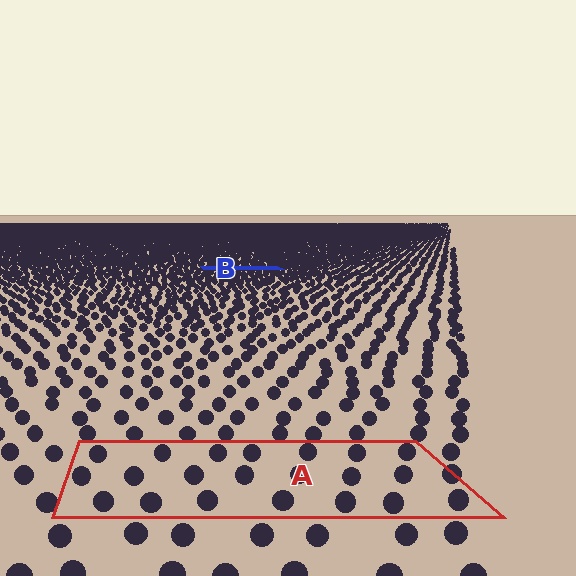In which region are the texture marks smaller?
The texture marks are smaller in region B, because it is farther away.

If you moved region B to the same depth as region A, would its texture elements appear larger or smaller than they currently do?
They would appear larger. At a closer depth, the same texture elements are projected at a bigger on-screen size.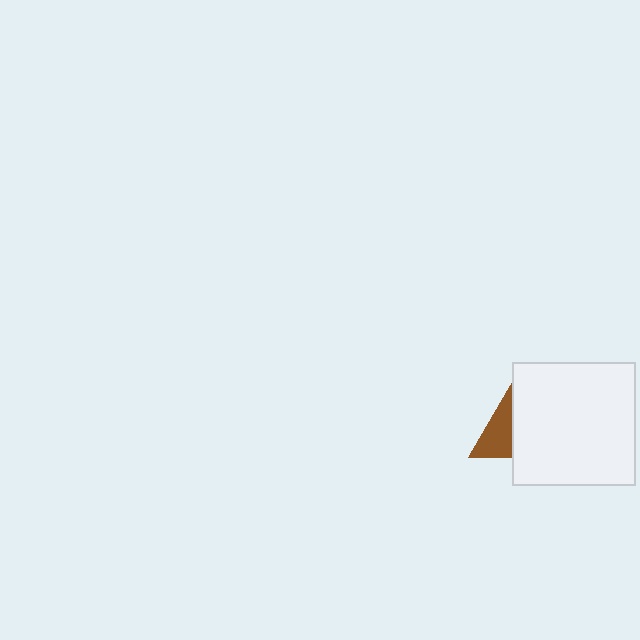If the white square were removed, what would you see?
You would see the complete brown triangle.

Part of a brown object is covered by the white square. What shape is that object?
It is a triangle.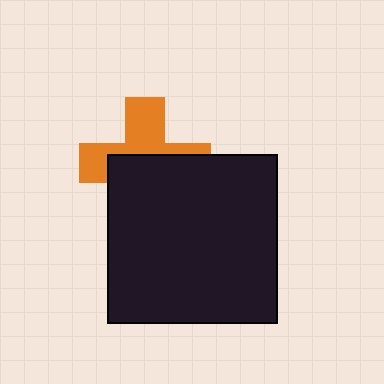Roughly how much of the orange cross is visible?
A small part of it is visible (roughly 45%).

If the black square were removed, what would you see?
You would see the complete orange cross.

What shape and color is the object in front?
The object in front is a black square.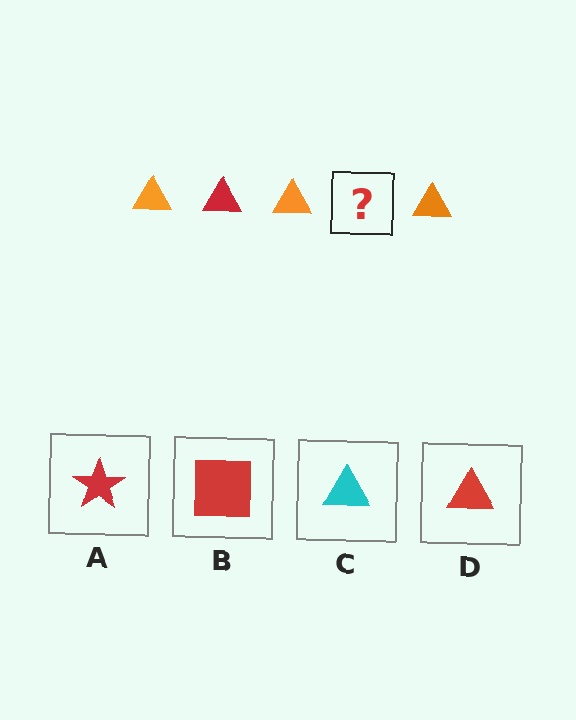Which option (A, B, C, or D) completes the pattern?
D.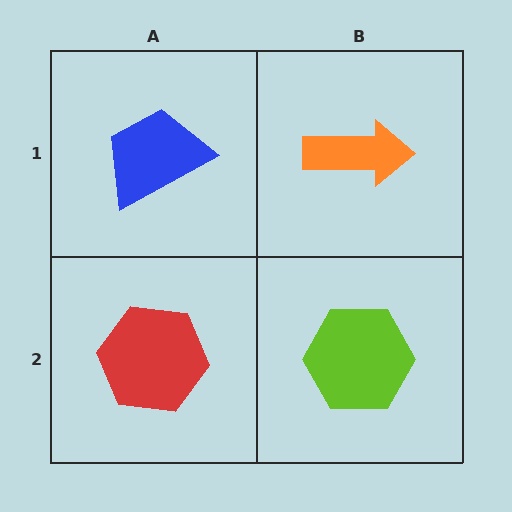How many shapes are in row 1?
2 shapes.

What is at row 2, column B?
A lime hexagon.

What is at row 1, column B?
An orange arrow.